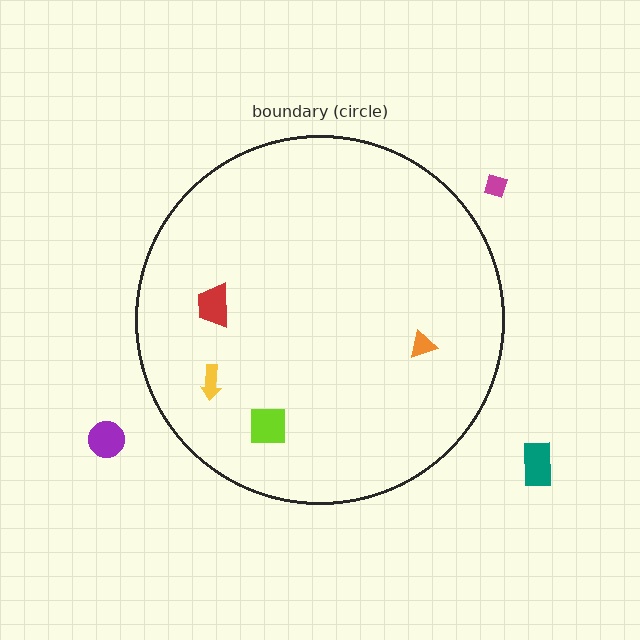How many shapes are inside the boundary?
4 inside, 3 outside.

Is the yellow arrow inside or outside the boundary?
Inside.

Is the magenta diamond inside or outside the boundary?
Outside.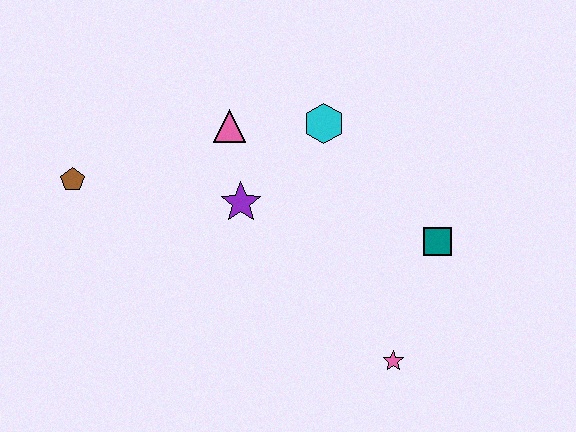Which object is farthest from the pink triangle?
The pink star is farthest from the pink triangle.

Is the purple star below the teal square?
No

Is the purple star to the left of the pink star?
Yes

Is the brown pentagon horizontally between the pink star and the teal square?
No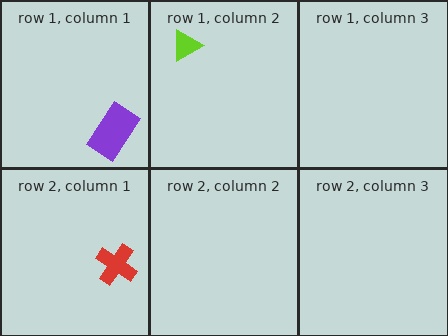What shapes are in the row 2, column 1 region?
The red cross.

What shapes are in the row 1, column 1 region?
The purple rectangle.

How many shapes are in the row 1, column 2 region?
1.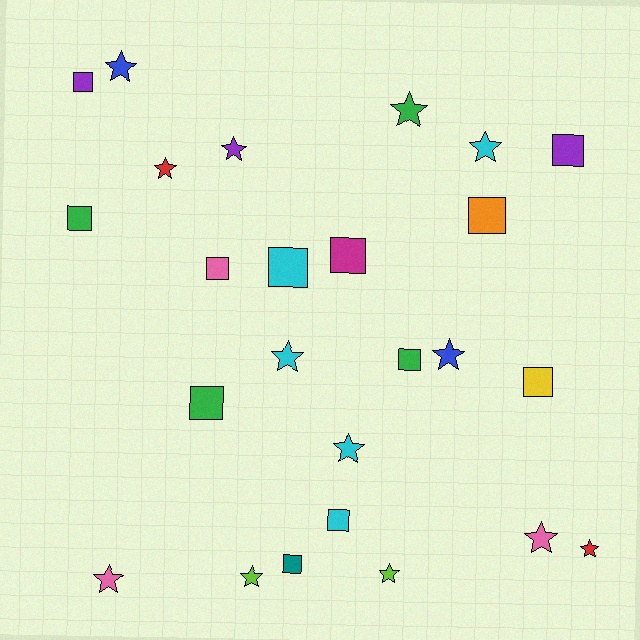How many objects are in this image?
There are 25 objects.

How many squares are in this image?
There are 12 squares.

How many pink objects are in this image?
There are 3 pink objects.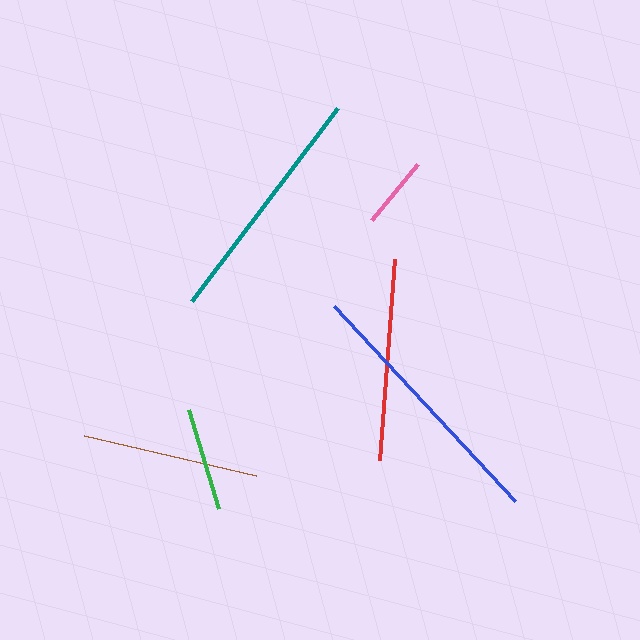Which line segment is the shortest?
The pink line is the shortest at approximately 73 pixels.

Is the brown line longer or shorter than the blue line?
The blue line is longer than the brown line.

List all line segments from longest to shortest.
From longest to shortest: blue, teal, red, brown, green, pink.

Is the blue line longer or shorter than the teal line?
The blue line is longer than the teal line.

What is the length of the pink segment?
The pink segment is approximately 73 pixels long.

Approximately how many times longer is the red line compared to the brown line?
The red line is approximately 1.1 times the length of the brown line.